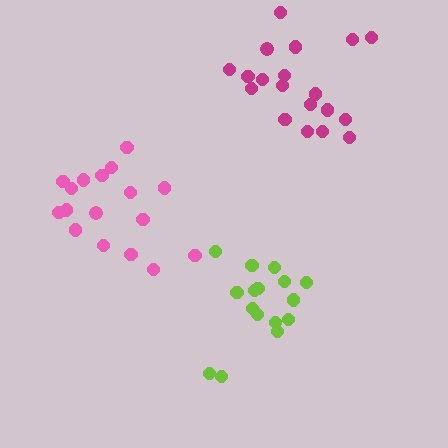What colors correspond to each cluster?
The clusters are colored: pink, magenta, lime.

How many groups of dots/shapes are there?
There are 3 groups.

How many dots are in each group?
Group 1: 17 dots, Group 2: 19 dots, Group 3: 16 dots (52 total).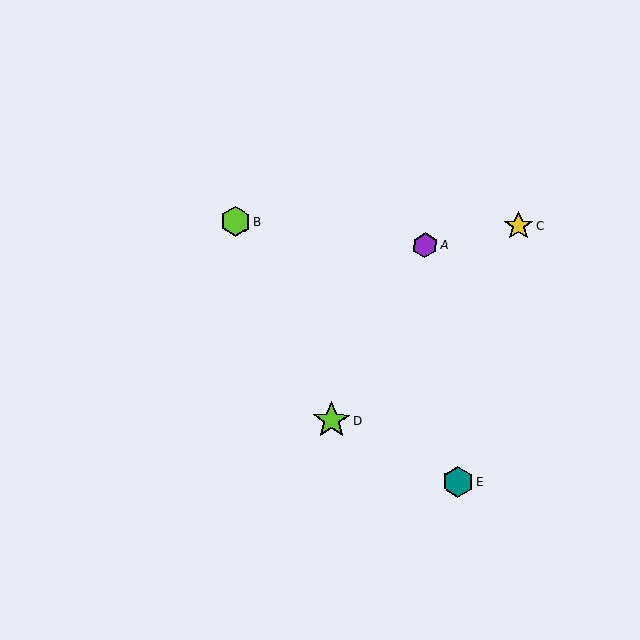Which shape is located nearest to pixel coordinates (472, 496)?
The teal hexagon (labeled E) at (458, 482) is nearest to that location.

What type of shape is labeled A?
Shape A is a purple hexagon.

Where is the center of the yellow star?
The center of the yellow star is at (519, 226).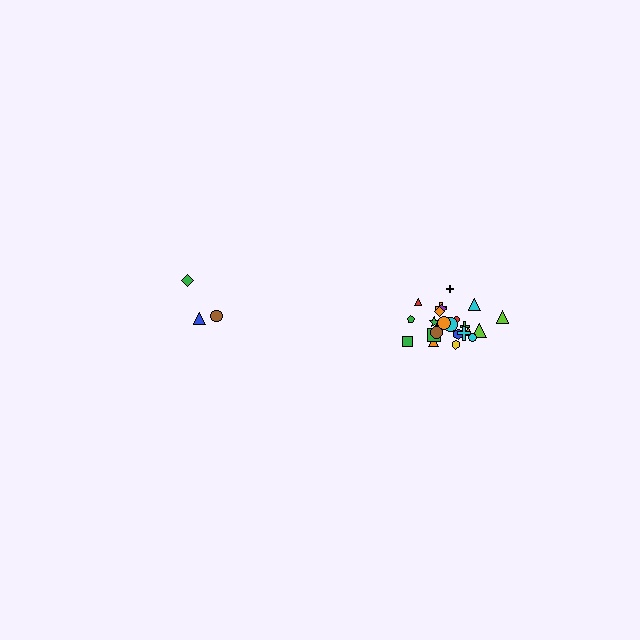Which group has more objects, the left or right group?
The right group.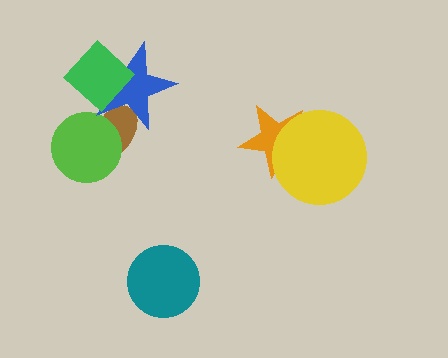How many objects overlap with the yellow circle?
1 object overlaps with the yellow circle.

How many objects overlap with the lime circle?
1 object overlaps with the lime circle.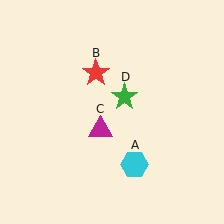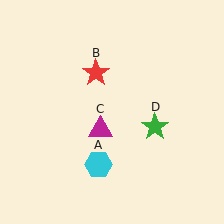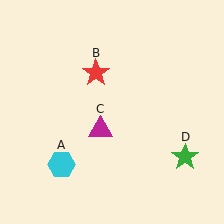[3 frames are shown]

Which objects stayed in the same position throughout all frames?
Red star (object B) and magenta triangle (object C) remained stationary.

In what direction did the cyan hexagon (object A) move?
The cyan hexagon (object A) moved left.